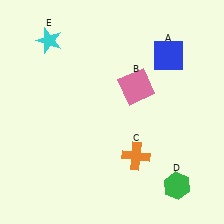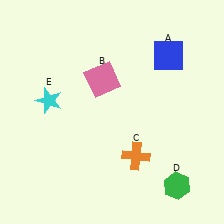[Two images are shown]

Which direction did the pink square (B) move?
The pink square (B) moved left.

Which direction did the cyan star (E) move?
The cyan star (E) moved down.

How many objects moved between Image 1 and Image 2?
2 objects moved between the two images.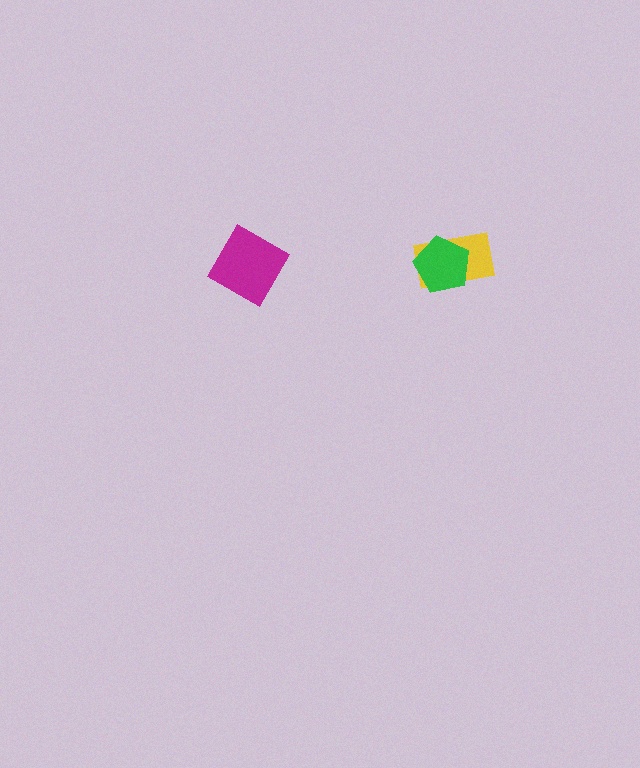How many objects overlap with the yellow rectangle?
1 object overlaps with the yellow rectangle.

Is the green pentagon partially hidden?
No, no other shape covers it.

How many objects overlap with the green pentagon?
1 object overlaps with the green pentagon.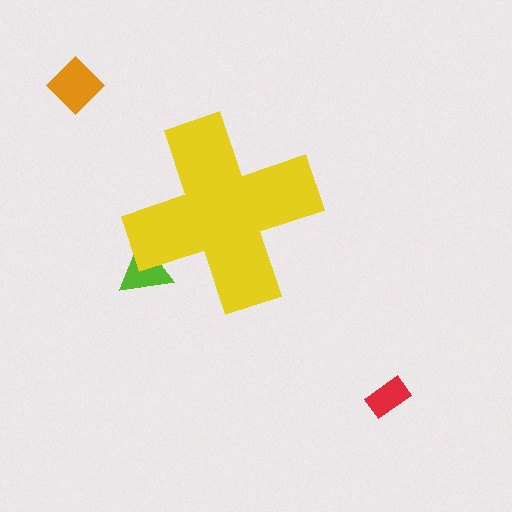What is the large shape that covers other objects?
A yellow cross.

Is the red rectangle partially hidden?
No, the red rectangle is fully visible.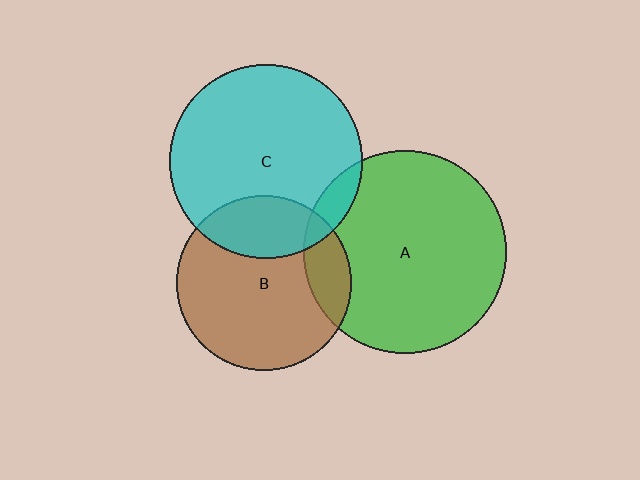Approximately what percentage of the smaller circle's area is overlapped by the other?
Approximately 15%.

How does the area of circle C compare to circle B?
Approximately 1.2 times.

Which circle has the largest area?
Circle A (green).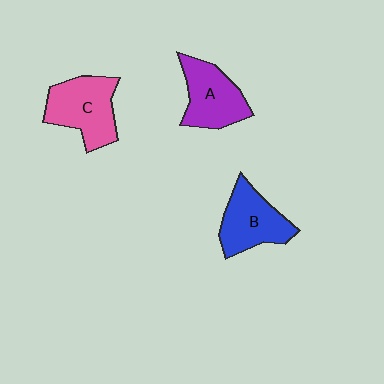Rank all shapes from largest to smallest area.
From largest to smallest: C (pink), B (blue), A (purple).